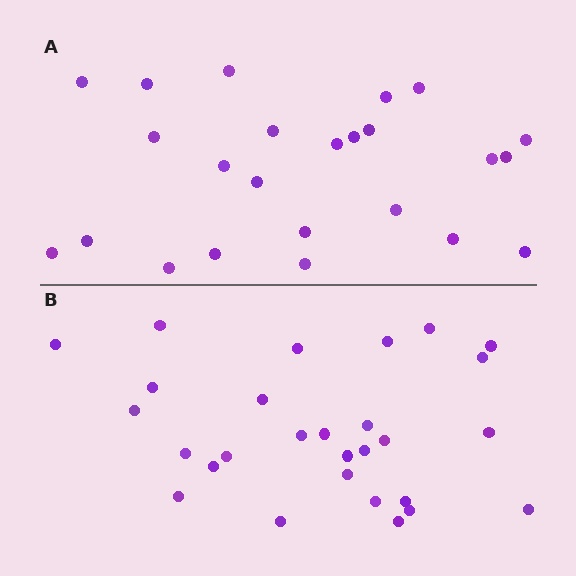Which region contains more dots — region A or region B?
Region B (the bottom region) has more dots.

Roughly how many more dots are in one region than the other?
Region B has about 4 more dots than region A.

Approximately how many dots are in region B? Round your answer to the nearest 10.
About 30 dots. (The exact count is 28, which rounds to 30.)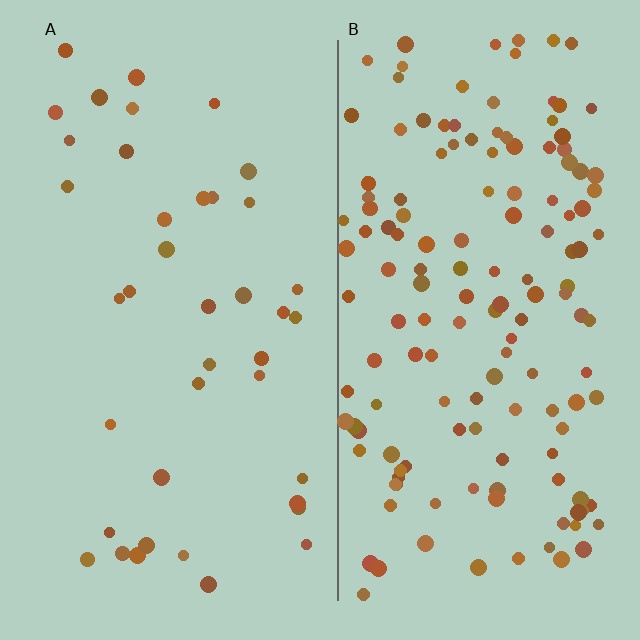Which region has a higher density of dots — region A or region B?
B (the right).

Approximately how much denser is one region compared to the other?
Approximately 3.8× — region B over region A.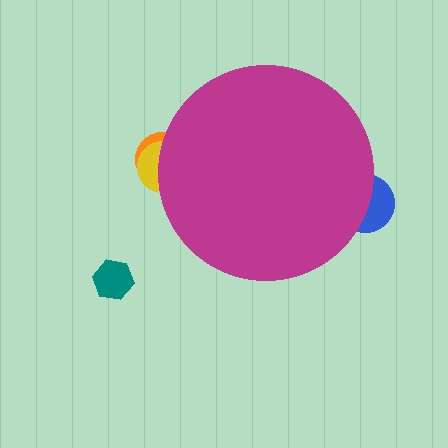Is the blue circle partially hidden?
Yes, the blue circle is partially hidden behind the magenta circle.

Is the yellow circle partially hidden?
Yes, the yellow circle is partially hidden behind the magenta circle.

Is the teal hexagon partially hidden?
No, the teal hexagon is fully visible.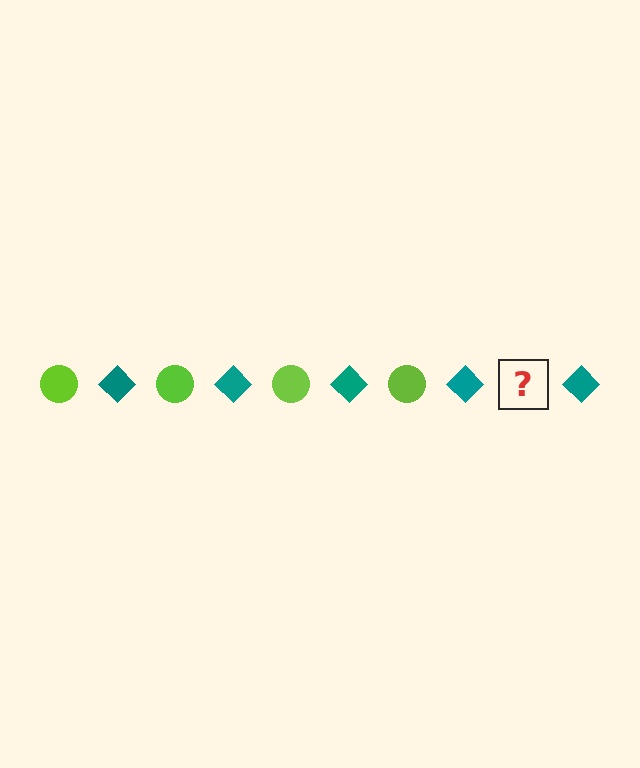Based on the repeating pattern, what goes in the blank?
The blank should be a lime circle.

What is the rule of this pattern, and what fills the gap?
The rule is that the pattern alternates between lime circle and teal diamond. The gap should be filled with a lime circle.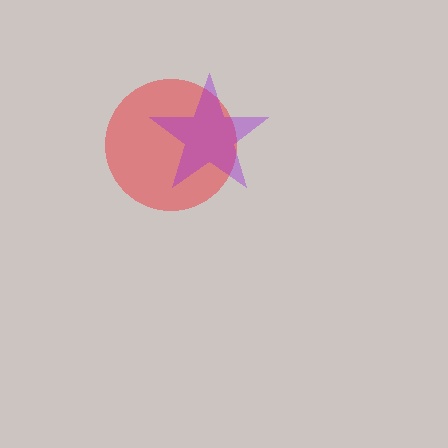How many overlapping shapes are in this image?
There are 2 overlapping shapes in the image.